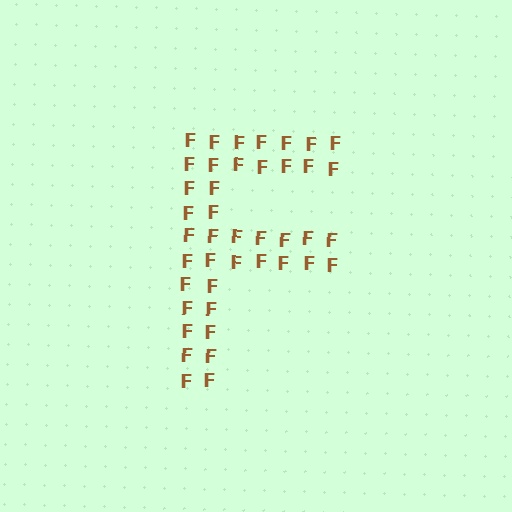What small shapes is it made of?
It is made of small letter F's.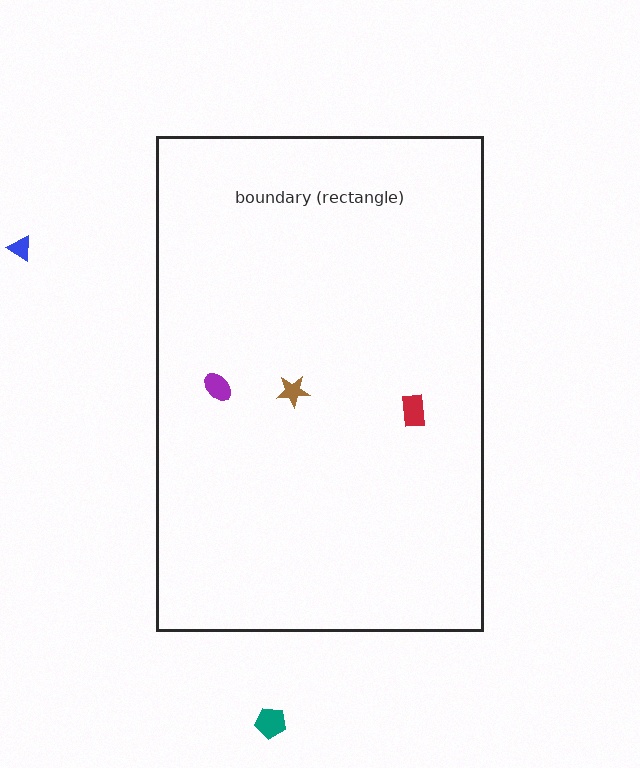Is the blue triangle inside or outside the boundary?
Outside.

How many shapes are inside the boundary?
3 inside, 2 outside.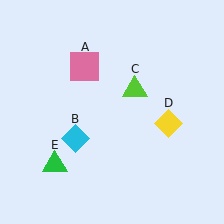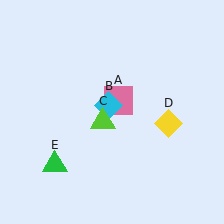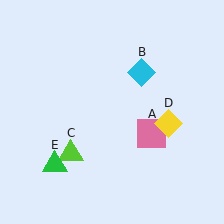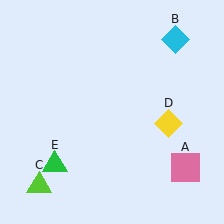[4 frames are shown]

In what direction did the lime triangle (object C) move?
The lime triangle (object C) moved down and to the left.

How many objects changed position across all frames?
3 objects changed position: pink square (object A), cyan diamond (object B), lime triangle (object C).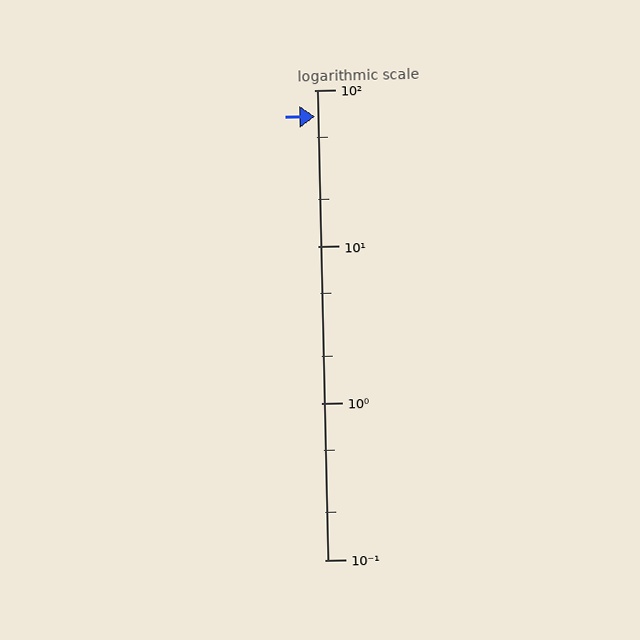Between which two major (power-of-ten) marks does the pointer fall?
The pointer is between 10 and 100.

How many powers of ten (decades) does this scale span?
The scale spans 3 decades, from 0.1 to 100.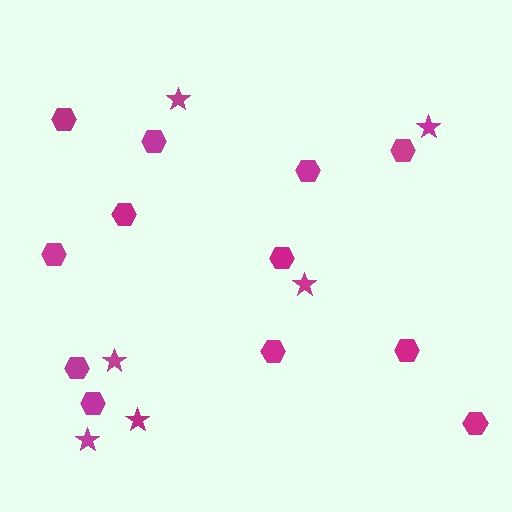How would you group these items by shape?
There are 2 groups: one group of stars (6) and one group of hexagons (12).